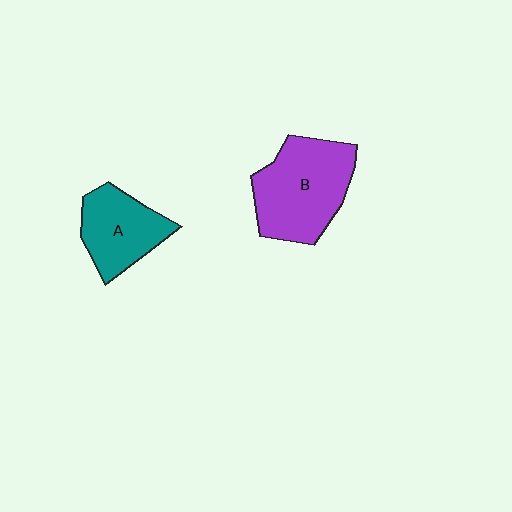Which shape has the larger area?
Shape B (purple).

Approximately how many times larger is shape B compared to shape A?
Approximately 1.5 times.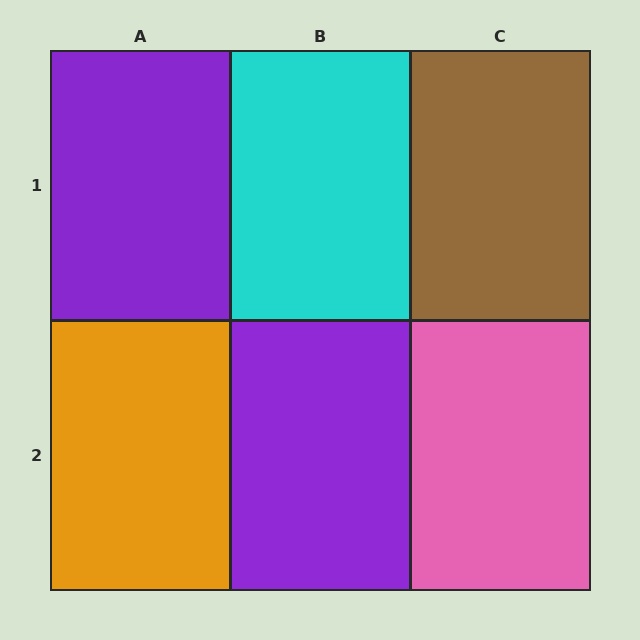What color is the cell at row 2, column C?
Pink.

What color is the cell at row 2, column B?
Purple.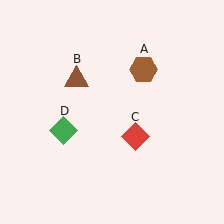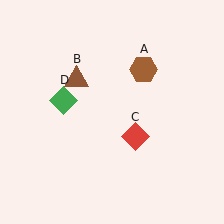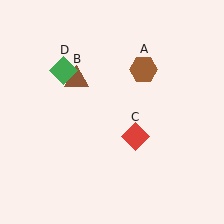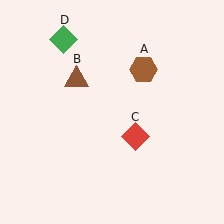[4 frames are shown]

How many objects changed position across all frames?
1 object changed position: green diamond (object D).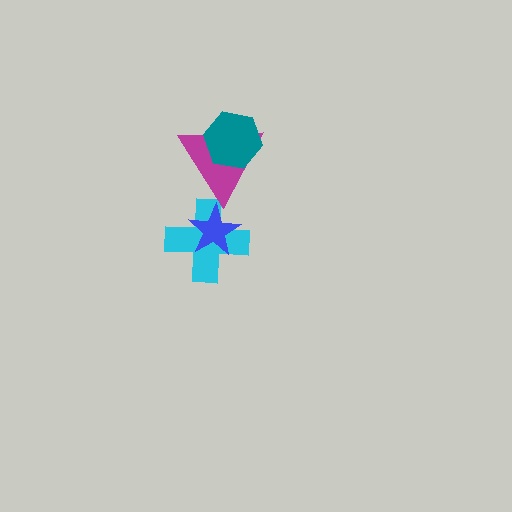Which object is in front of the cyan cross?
The blue star is in front of the cyan cross.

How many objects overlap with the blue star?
1 object overlaps with the blue star.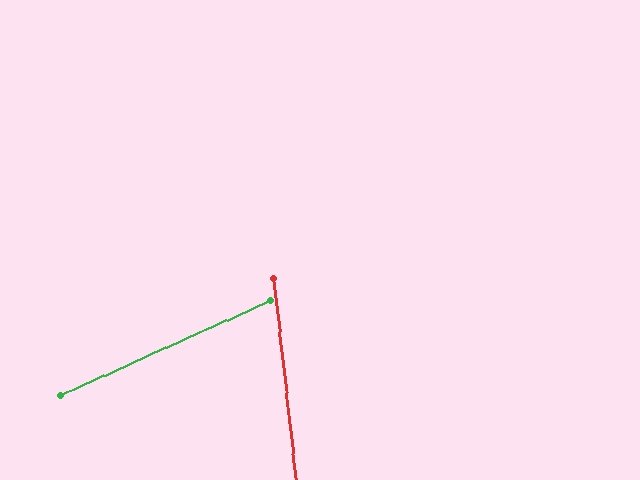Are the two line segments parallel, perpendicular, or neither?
Neither parallel nor perpendicular — they differ by about 72°.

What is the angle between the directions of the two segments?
Approximately 72 degrees.